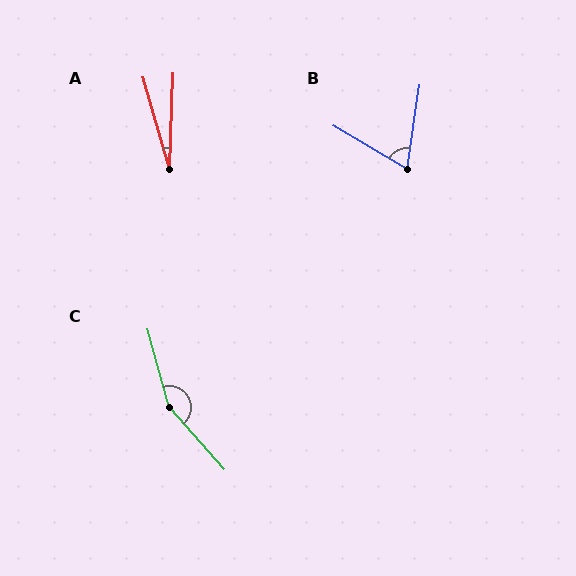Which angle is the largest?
C, at approximately 154 degrees.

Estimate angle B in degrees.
Approximately 67 degrees.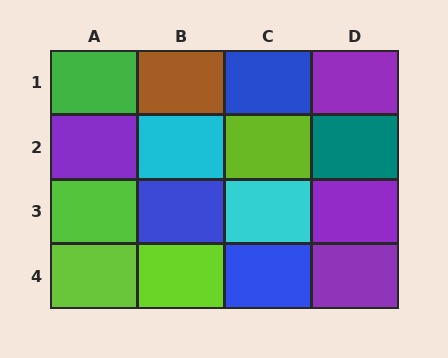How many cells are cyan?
2 cells are cyan.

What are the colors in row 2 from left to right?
Purple, cyan, lime, teal.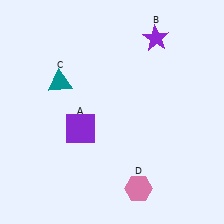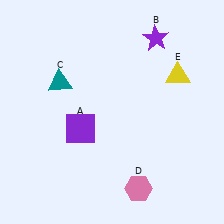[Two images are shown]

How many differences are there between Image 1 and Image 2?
There is 1 difference between the two images.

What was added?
A yellow triangle (E) was added in Image 2.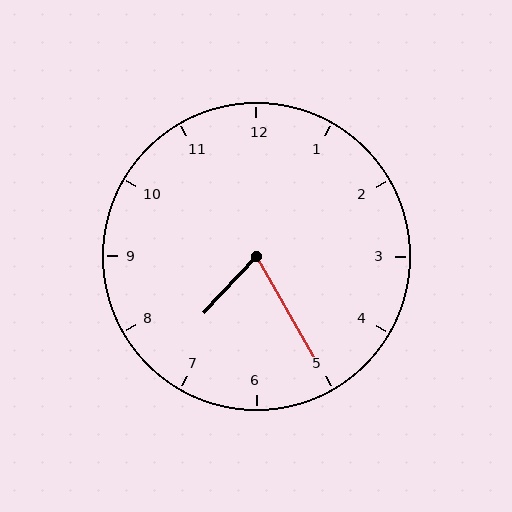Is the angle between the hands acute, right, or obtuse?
It is acute.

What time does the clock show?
7:25.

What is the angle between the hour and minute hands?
Approximately 72 degrees.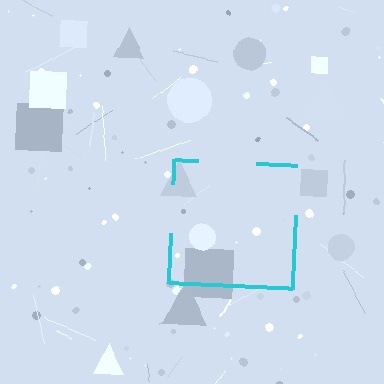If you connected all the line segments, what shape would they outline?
They would outline a square.